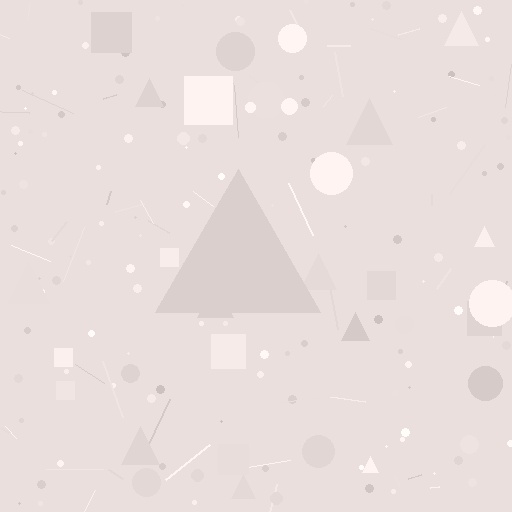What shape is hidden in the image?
A triangle is hidden in the image.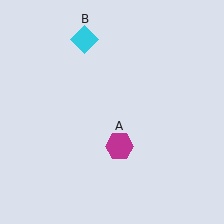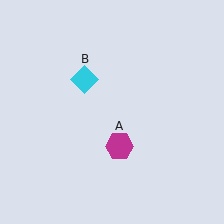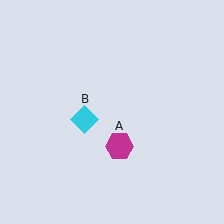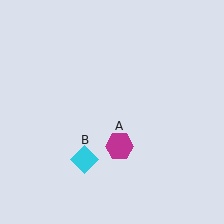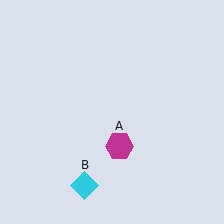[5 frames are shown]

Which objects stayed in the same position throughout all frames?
Magenta hexagon (object A) remained stationary.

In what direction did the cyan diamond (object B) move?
The cyan diamond (object B) moved down.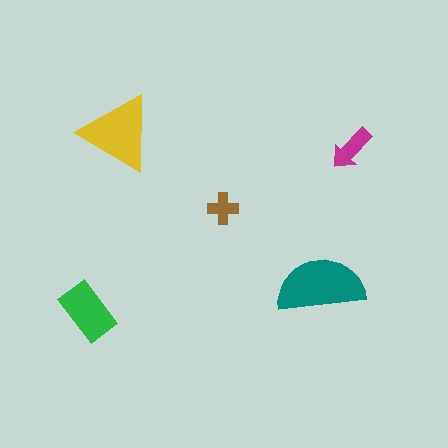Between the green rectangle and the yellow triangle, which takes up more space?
The yellow triangle.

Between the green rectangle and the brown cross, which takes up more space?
The green rectangle.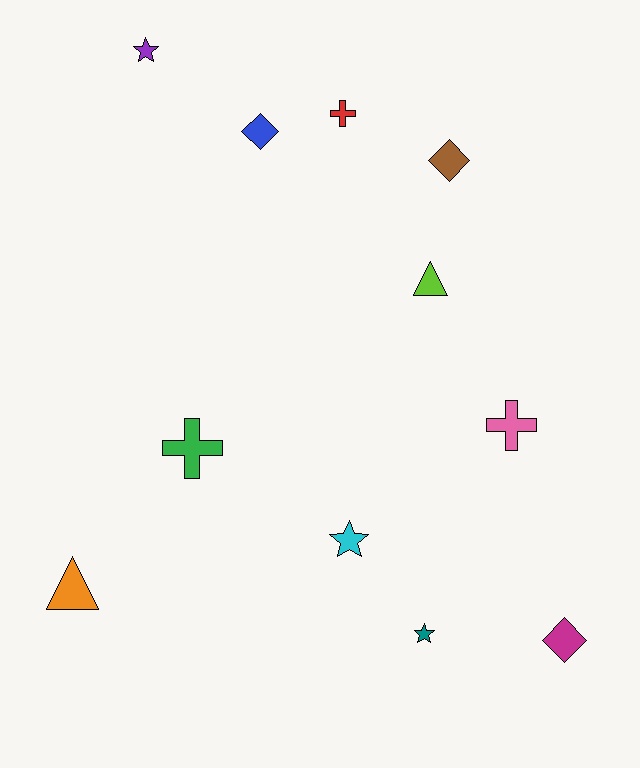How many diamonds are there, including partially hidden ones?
There are 3 diamonds.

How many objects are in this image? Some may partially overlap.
There are 11 objects.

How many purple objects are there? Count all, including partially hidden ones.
There is 1 purple object.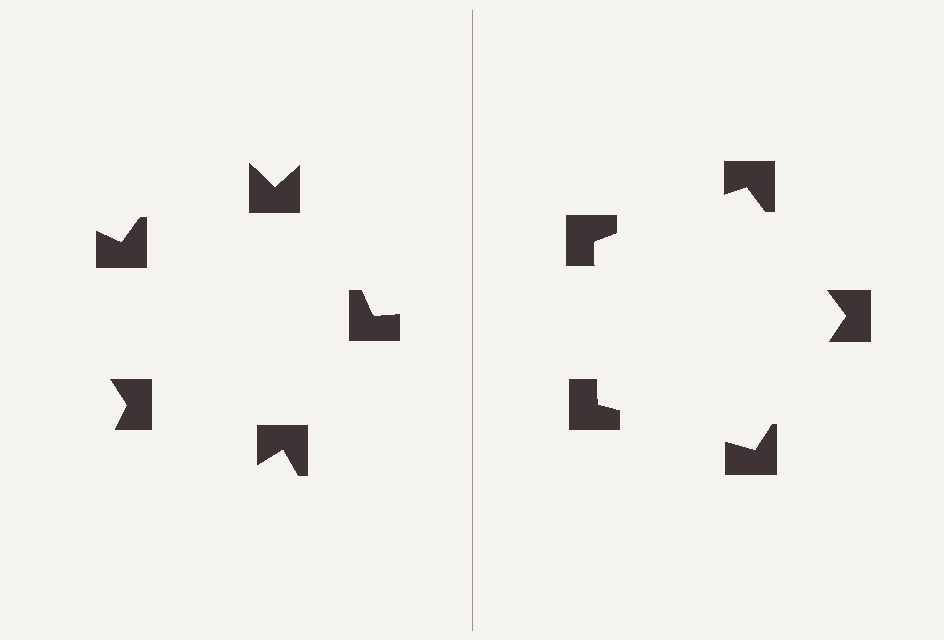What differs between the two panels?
The notched squares are positioned identically on both sides; only the wedge orientations differ. On the right they align to a pentagon; on the left they are misaligned.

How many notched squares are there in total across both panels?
10 — 5 on each side.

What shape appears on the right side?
An illusory pentagon.